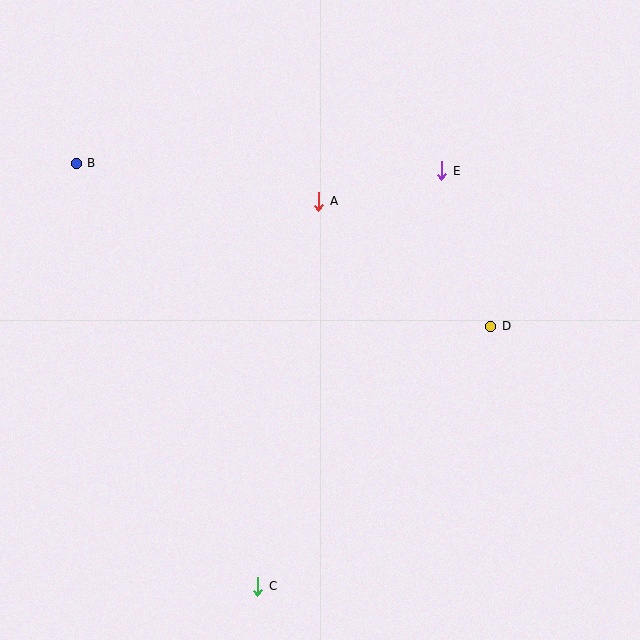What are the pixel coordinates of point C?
Point C is at (258, 586).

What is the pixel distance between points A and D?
The distance between A and D is 213 pixels.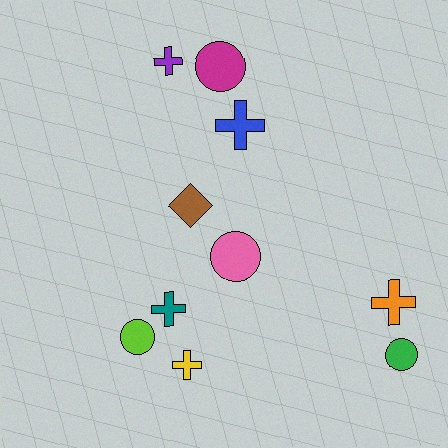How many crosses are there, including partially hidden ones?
There are 5 crosses.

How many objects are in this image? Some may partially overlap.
There are 10 objects.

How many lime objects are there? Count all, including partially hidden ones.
There is 1 lime object.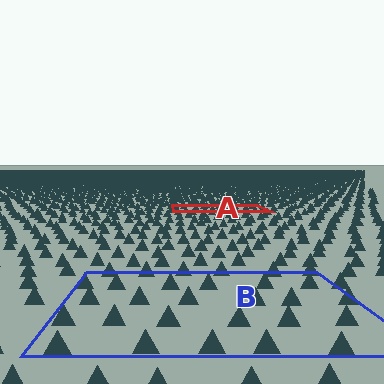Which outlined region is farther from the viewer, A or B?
Region A is farther from the viewer — the texture elements inside it appear smaller and more densely packed.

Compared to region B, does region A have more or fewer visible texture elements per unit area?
Region A has more texture elements per unit area — they are packed more densely because it is farther away.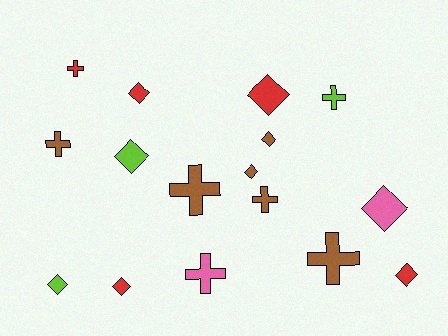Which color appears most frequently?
Brown, with 6 objects.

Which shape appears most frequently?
Diamond, with 9 objects.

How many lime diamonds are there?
There are 2 lime diamonds.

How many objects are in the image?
There are 16 objects.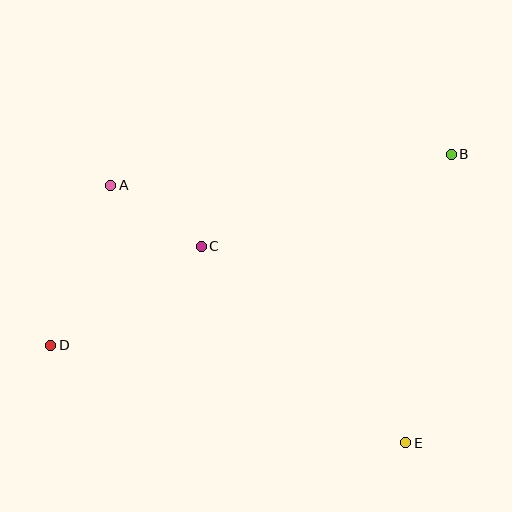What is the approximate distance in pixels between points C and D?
The distance between C and D is approximately 180 pixels.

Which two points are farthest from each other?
Points B and D are farthest from each other.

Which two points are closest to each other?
Points A and C are closest to each other.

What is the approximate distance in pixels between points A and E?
The distance between A and E is approximately 391 pixels.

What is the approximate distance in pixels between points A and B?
The distance between A and B is approximately 342 pixels.